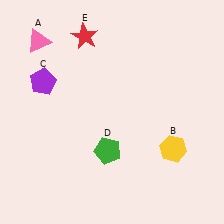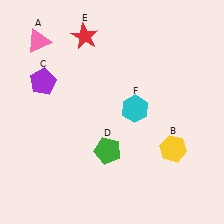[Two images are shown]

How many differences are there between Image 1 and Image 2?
There is 1 difference between the two images.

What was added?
A cyan hexagon (F) was added in Image 2.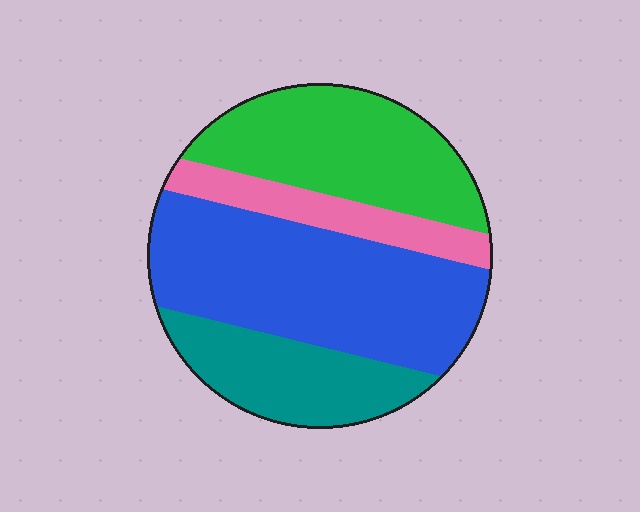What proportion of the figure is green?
Green covers 28% of the figure.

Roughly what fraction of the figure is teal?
Teal takes up about one fifth (1/5) of the figure.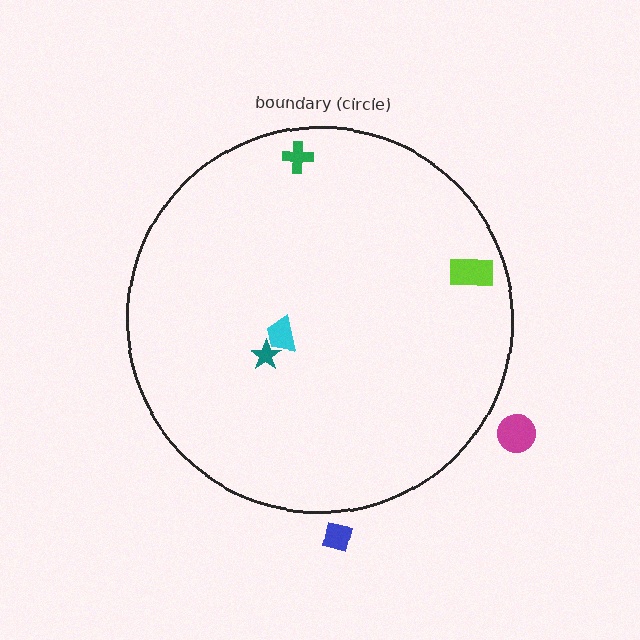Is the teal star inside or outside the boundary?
Inside.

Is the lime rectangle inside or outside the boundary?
Inside.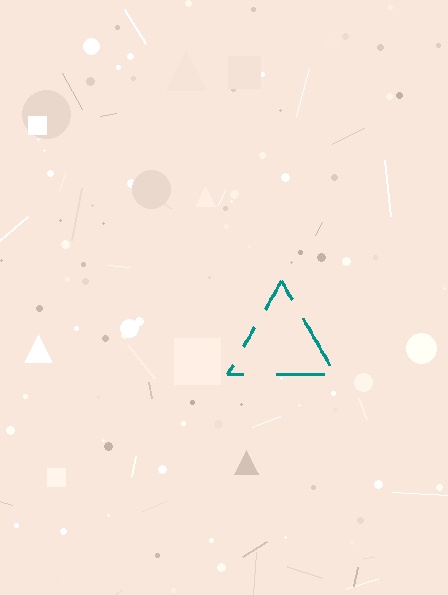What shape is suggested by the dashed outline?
The dashed outline suggests a triangle.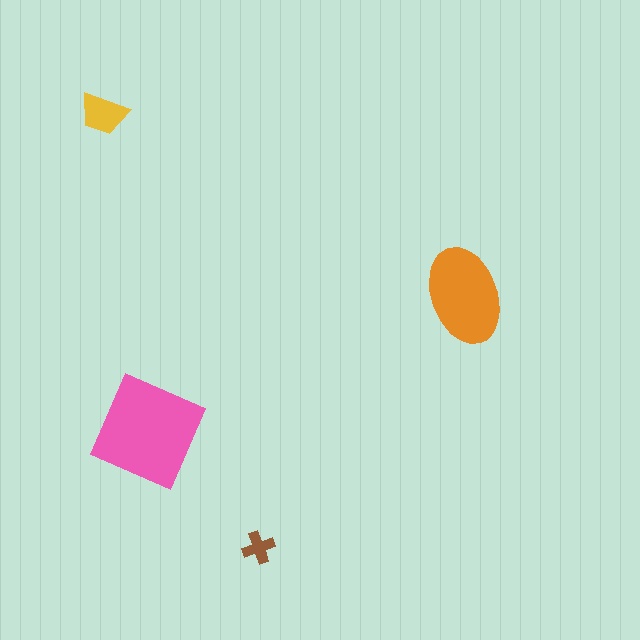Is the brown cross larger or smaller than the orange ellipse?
Smaller.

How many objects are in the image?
There are 4 objects in the image.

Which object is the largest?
The pink square.